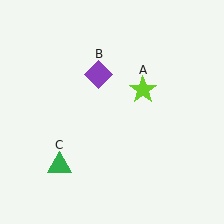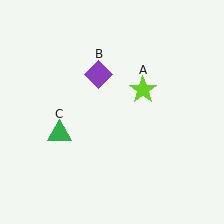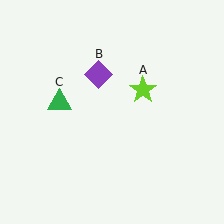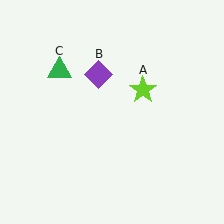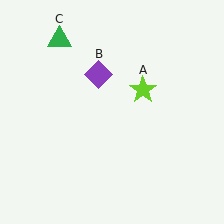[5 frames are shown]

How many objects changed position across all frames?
1 object changed position: green triangle (object C).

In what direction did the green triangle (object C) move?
The green triangle (object C) moved up.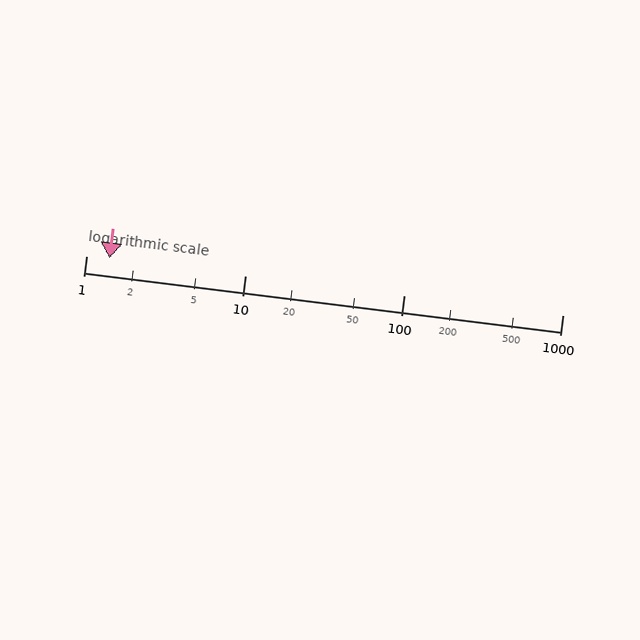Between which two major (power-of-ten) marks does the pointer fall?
The pointer is between 1 and 10.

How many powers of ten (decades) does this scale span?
The scale spans 3 decades, from 1 to 1000.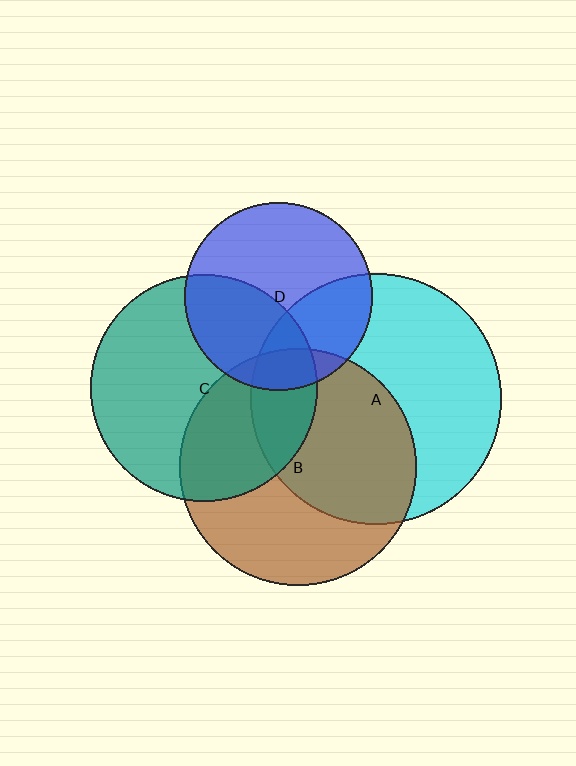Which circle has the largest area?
Circle A (cyan).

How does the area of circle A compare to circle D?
Approximately 1.8 times.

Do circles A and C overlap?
Yes.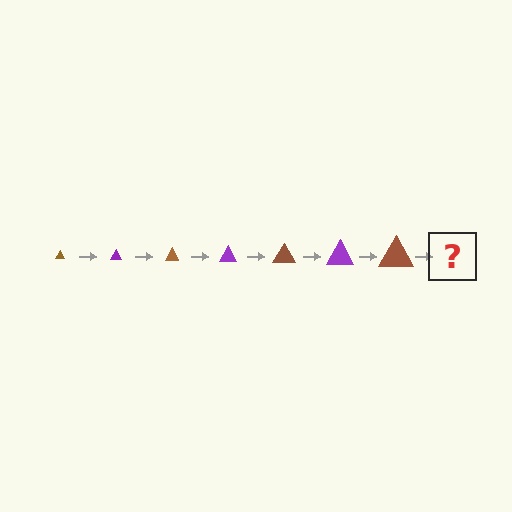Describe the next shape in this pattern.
It should be a purple triangle, larger than the previous one.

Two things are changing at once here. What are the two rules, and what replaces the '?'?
The two rules are that the triangle grows larger each step and the color cycles through brown and purple. The '?' should be a purple triangle, larger than the previous one.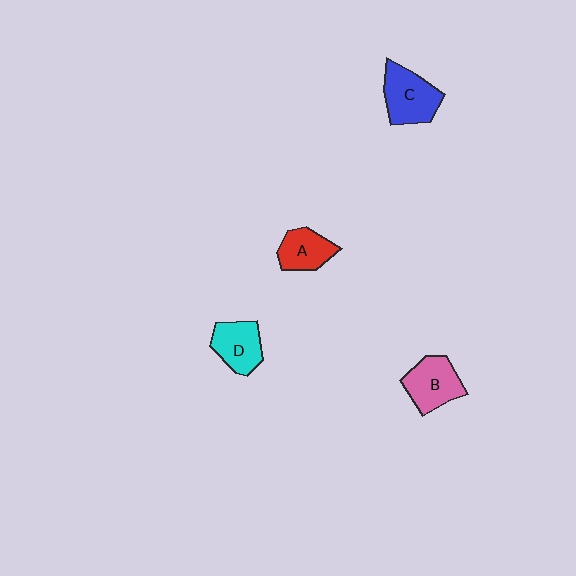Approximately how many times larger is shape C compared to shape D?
Approximately 1.2 times.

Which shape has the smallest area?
Shape A (red).